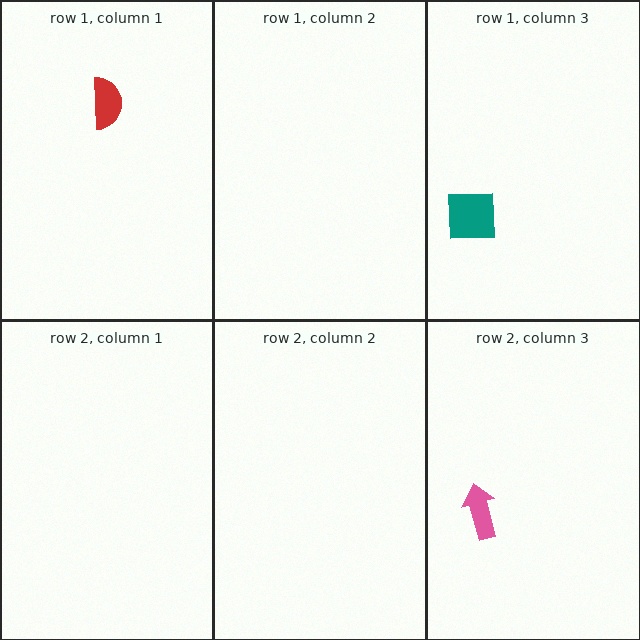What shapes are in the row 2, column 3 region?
The pink arrow.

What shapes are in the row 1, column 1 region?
The red semicircle.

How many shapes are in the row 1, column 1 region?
1.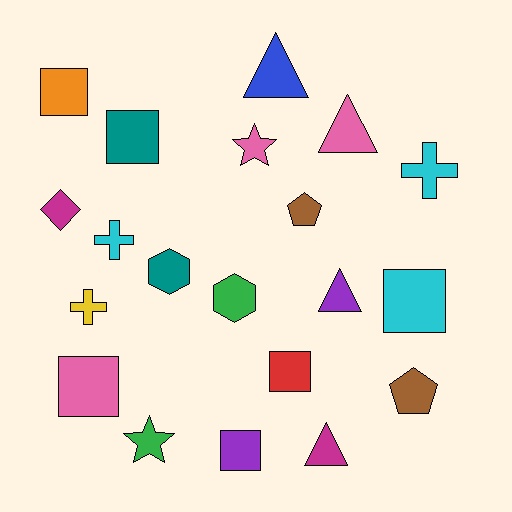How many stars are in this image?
There are 2 stars.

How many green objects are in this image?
There are 2 green objects.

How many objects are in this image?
There are 20 objects.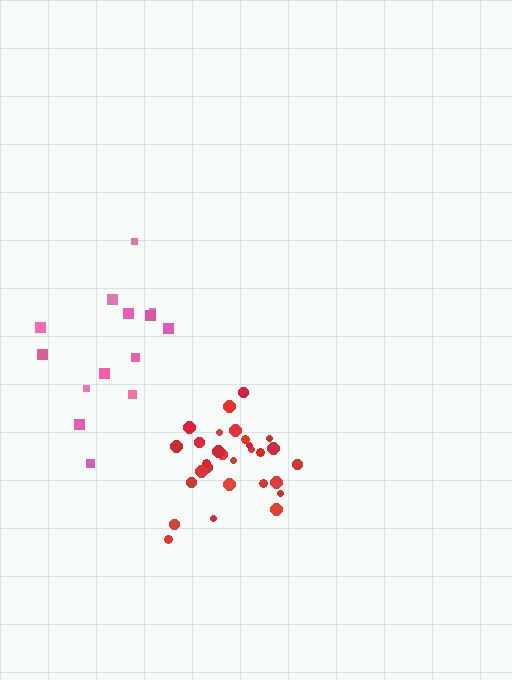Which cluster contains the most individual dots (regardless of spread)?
Red (30).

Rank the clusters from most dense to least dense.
red, pink.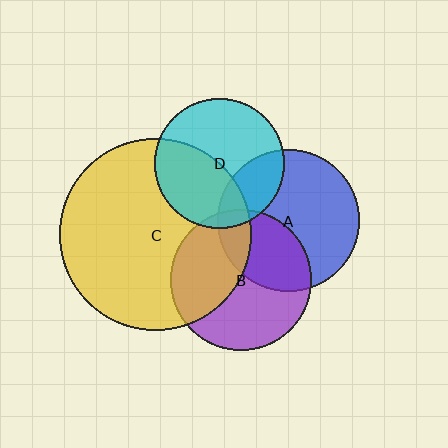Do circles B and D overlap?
Yes.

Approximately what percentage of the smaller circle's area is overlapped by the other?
Approximately 5%.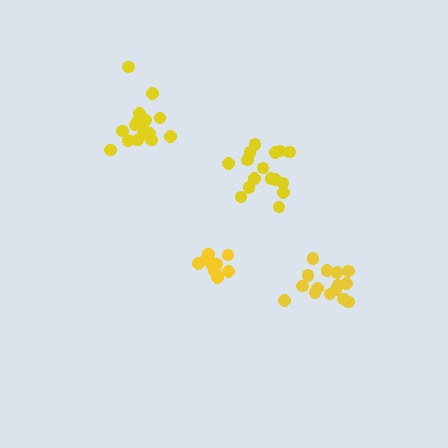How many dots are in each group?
Group 1: 10 dots, Group 2: 16 dots, Group 3: 16 dots, Group 4: 15 dots (57 total).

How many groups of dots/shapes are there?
There are 4 groups.